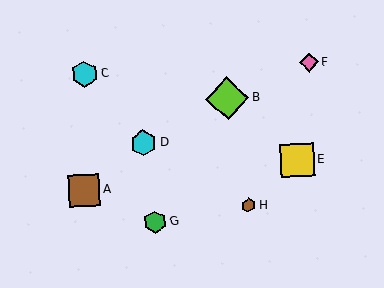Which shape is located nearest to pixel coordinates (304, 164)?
The yellow square (labeled E) at (297, 160) is nearest to that location.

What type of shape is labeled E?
Shape E is a yellow square.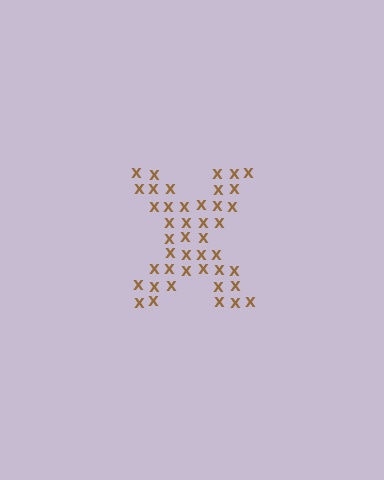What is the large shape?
The large shape is the letter X.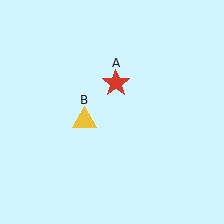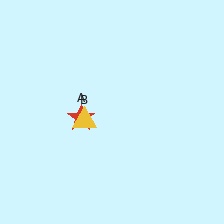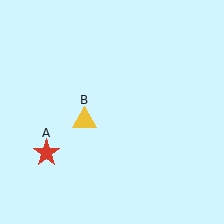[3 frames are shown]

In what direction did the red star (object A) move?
The red star (object A) moved down and to the left.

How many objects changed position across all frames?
1 object changed position: red star (object A).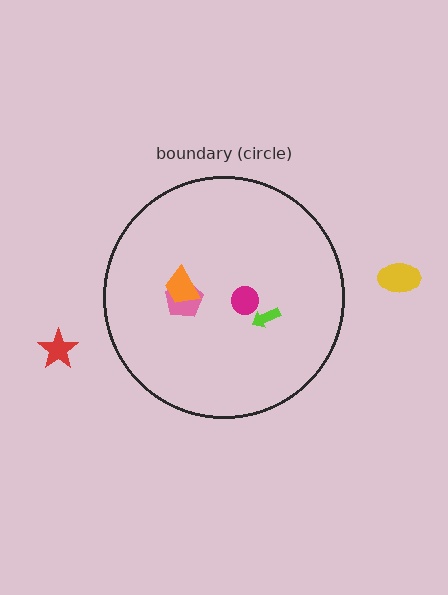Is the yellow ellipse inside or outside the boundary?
Outside.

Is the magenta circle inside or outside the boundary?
Inside.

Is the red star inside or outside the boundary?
Outside.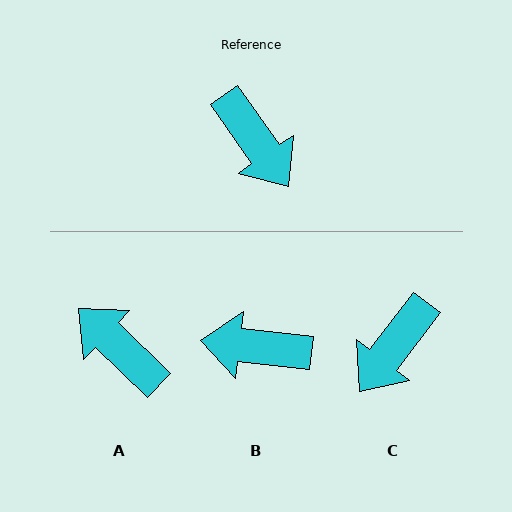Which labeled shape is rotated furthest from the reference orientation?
A, about 169 degrees away.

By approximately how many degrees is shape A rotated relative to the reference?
Approximately 169 degrees clockwise.